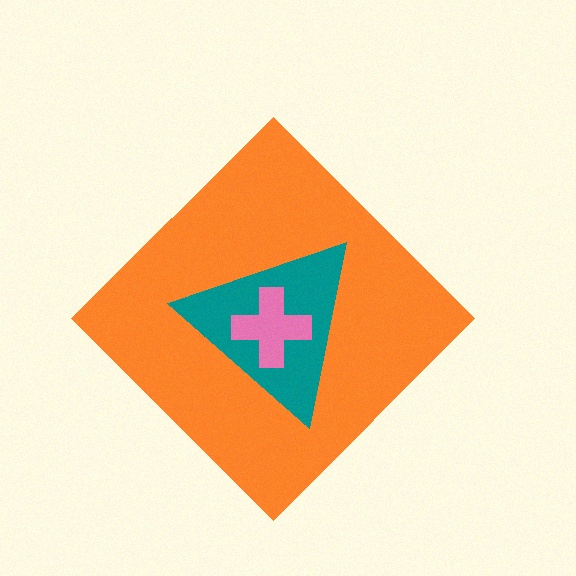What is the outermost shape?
The orange diamond.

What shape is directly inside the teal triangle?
The pink cross.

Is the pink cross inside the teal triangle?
Yes.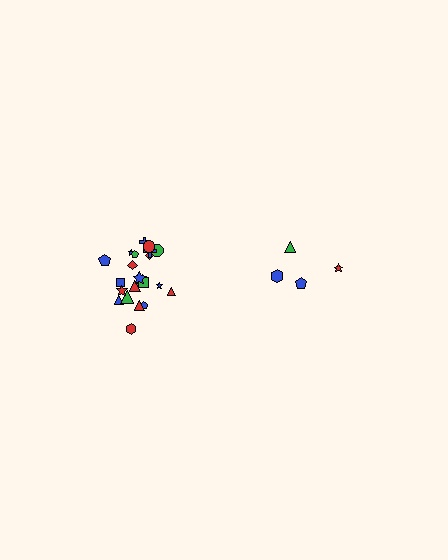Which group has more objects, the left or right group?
The left group.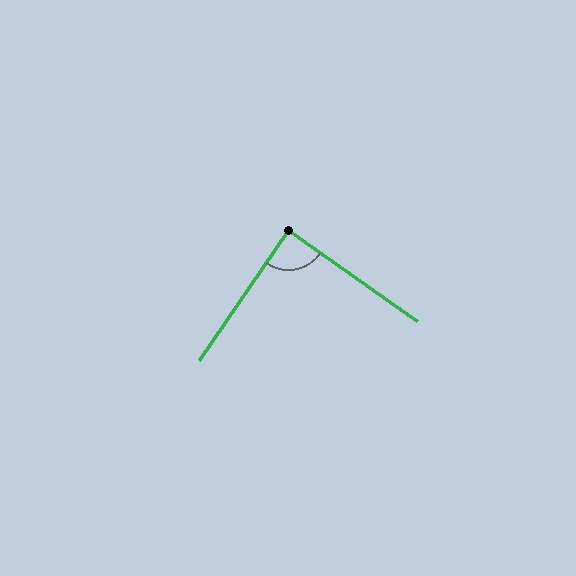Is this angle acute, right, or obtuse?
It is approximately a right angle.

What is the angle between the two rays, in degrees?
Approximately 89 degrees.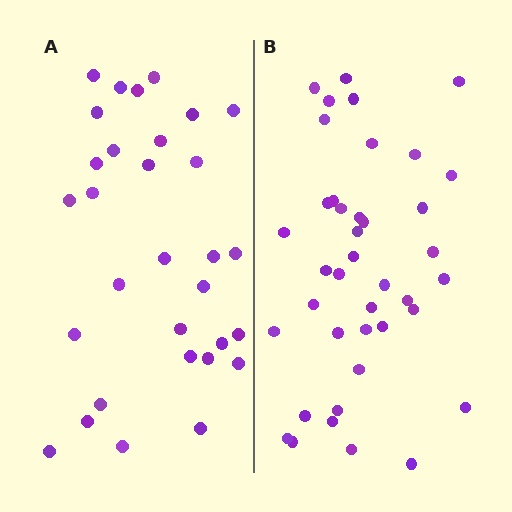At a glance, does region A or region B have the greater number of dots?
Region B (the right region) has more dots.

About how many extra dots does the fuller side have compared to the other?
Region B has roughly 8 or so more dots than region A.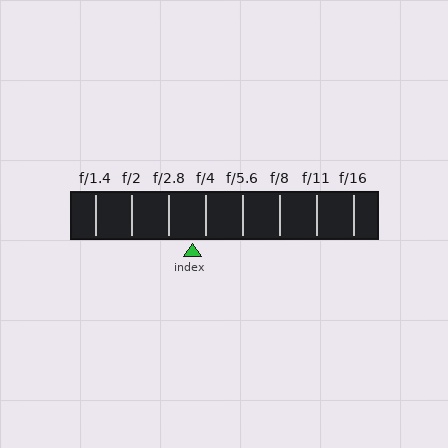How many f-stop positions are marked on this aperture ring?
There are 8 f-stop positions marked.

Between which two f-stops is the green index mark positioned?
The index mark is between f/2.8 and f/4.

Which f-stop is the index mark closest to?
The index mark is closest to f/4.